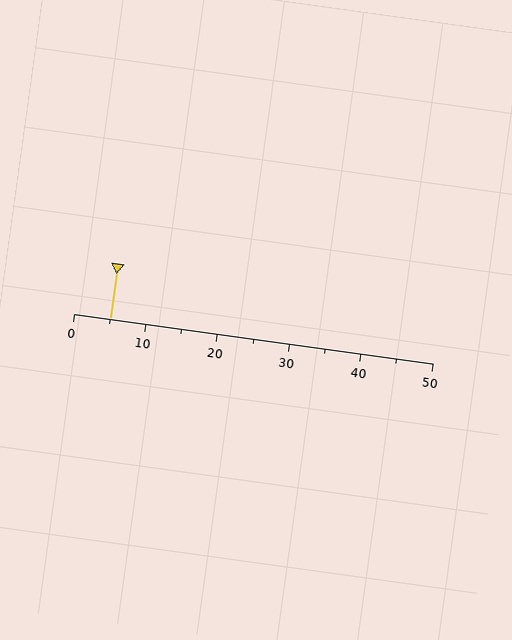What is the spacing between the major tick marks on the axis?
The major ticks are spaced 10 apart.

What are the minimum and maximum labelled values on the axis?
The axis runs from 0 to 50.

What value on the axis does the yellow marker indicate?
The marker indicates approximately 5.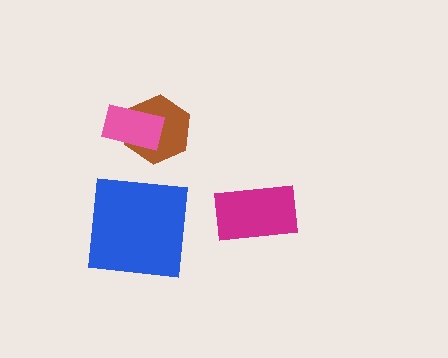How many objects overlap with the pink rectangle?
1 object overlaps with the pink rectangle.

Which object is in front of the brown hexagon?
The pink rectangle is in front of the brown hexagon.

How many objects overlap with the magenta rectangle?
0 objects overlap with the magenta rectangle.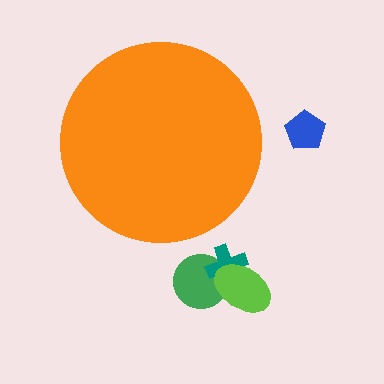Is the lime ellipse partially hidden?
No, the lime ellipse is fully visible.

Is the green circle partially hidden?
No, the green circle is fully visible.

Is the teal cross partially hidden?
No, the teal cross is fully visible.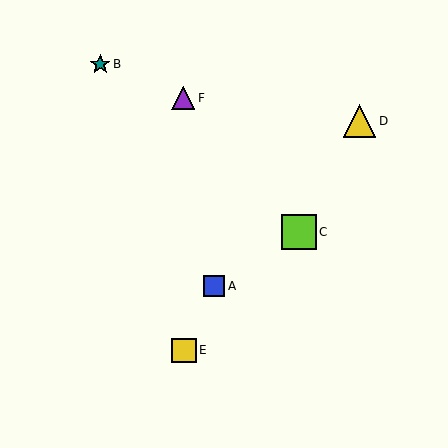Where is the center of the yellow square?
The center of the yellow square is at (184, 350).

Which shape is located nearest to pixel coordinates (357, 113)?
The yellow triangle (labeled D) at (360, 121) is nearest to that location.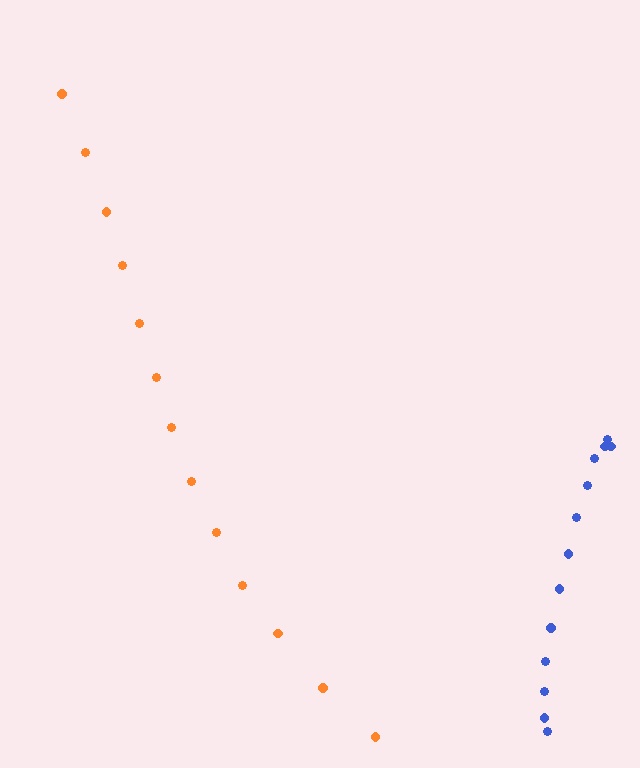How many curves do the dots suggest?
There are 2 distinct paths.